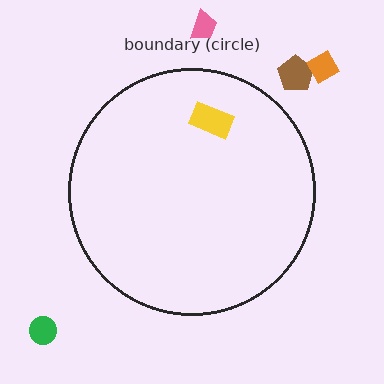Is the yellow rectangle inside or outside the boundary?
Inside.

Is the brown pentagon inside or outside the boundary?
Outside.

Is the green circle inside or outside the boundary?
Outside.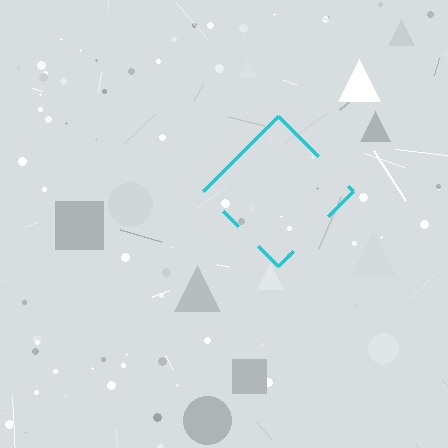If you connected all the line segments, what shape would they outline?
They would outline a diamond.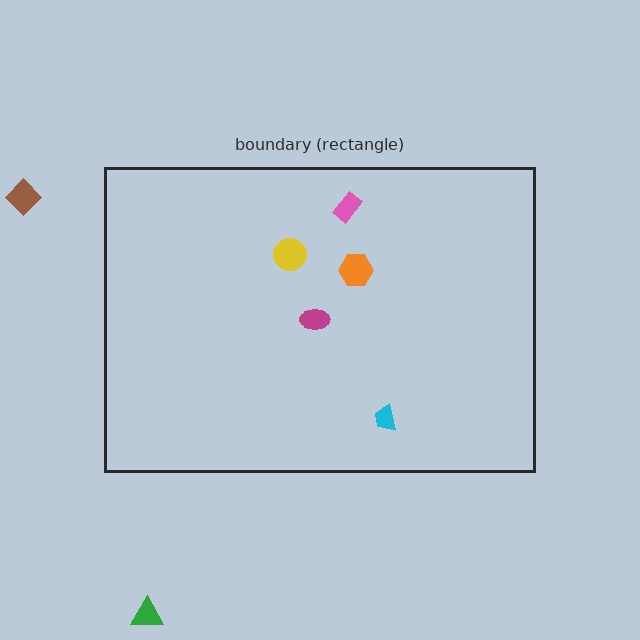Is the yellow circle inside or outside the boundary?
Inside.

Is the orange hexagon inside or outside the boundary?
Inside.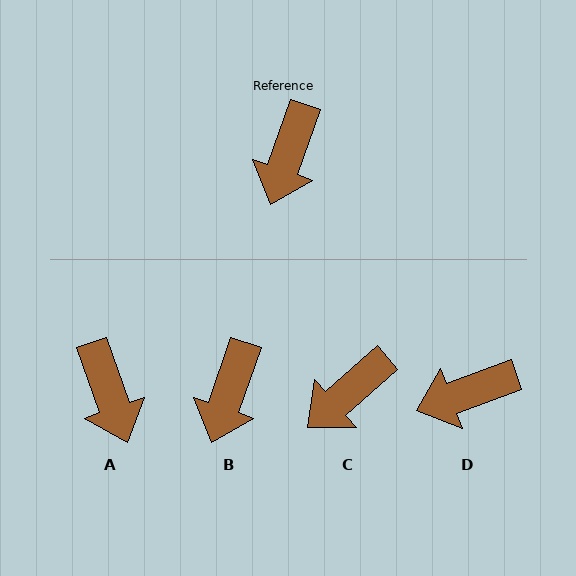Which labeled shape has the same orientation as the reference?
B.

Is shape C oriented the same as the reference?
No, it is off by about 30 degrees.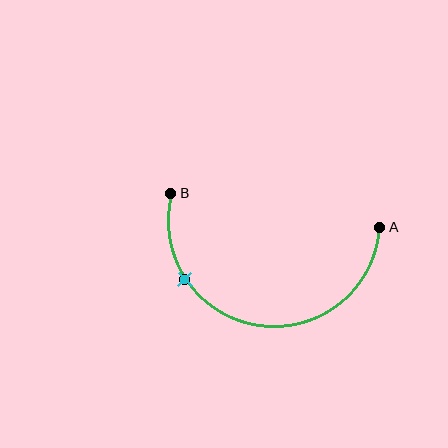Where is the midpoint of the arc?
The arc midpoint is the point on the curve farthest from the straight line joining A and B. It sits below that line.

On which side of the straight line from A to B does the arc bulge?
The arc bulges below the straight line connecting A and B.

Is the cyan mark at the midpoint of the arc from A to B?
No. The cyan mark lies on the arc but is closer to endpoint B. The arc midpoint would be at the point on the curve equidistant along the arc from both A and B.